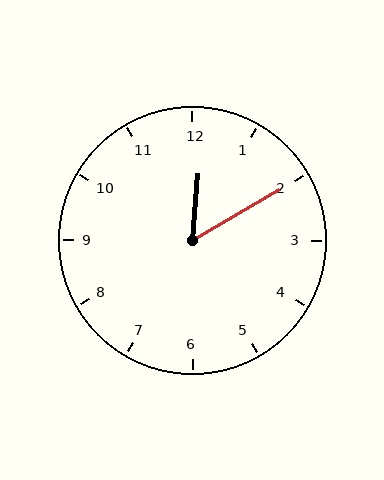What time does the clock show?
12:10.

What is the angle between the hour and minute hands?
Approximately 55 degrees.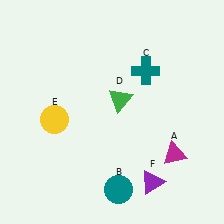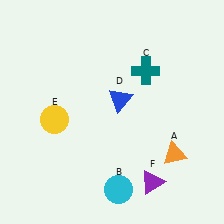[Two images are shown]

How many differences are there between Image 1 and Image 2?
There are 3 differences between the two images.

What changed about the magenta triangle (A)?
In Image 1, A is magenta. In Image 2, it changed to orange.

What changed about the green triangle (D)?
In Image 1, D is green. In Image 2, it changed to blue.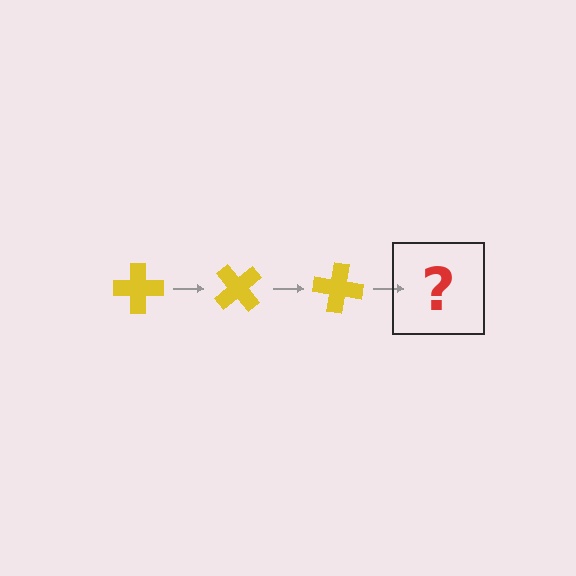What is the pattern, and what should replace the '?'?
The pattern is that the cross rotates 50 degrees each step. The '?' should be a yellow cross rotated 150 degrees.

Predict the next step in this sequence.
The next step is a yellow cross rotated 150 degrees.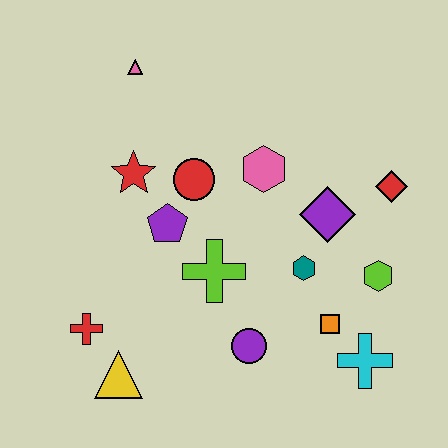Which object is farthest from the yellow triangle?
The red diamond is farthest from the yellow triangle.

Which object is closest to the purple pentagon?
The red circle is closest to the purple pentagon.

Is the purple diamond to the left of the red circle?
No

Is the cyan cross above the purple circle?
No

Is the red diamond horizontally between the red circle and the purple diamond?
No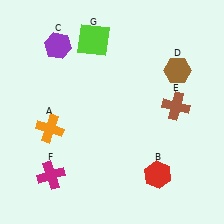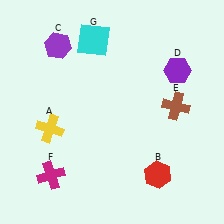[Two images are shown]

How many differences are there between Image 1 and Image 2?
There are 3 differences between the two images.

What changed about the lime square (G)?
In Image 1, G is lime. In Image 2, it changed to cyan.